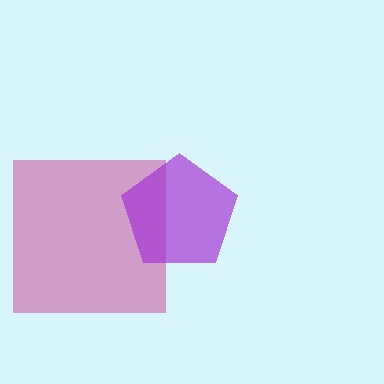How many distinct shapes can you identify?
There are 2 distinct shapes: a magenta square, a purple pentagon.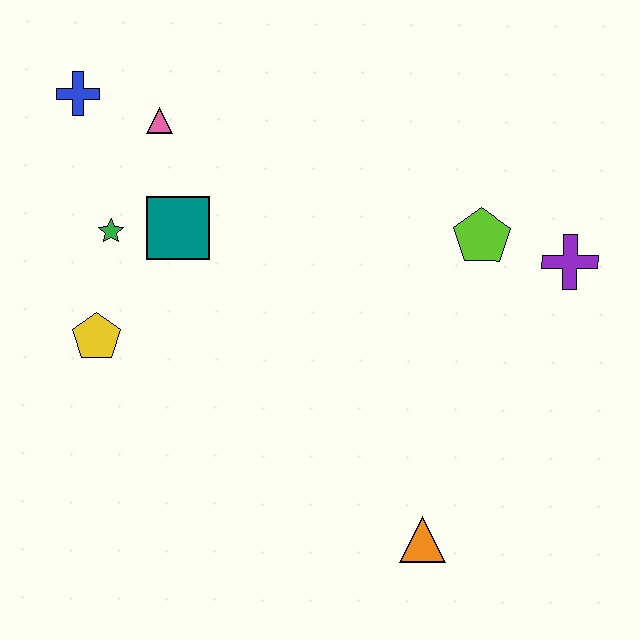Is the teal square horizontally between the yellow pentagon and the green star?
No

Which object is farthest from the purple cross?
The blue cross is farthest from the purple cross.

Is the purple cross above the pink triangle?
No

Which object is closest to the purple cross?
The lime pentagon is closest to the purple cross.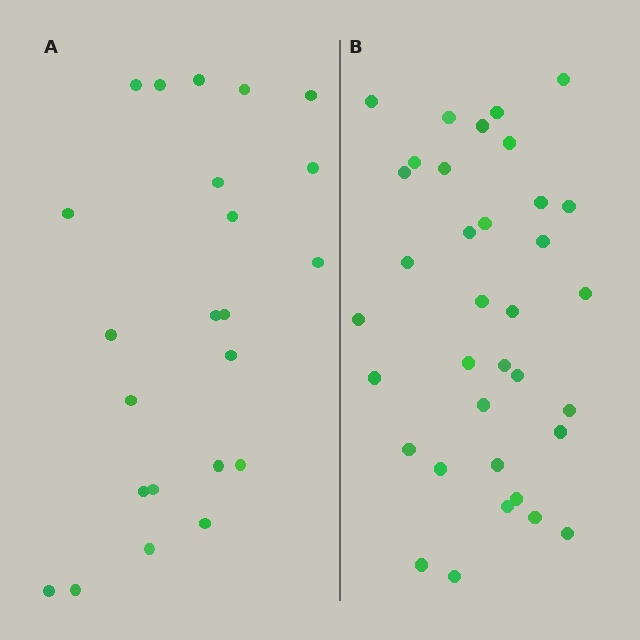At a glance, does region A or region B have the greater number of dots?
Region B (the right region) has more dots.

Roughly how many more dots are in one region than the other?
Region B has roughly 12 or so more dots than region A.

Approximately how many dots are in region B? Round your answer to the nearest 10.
About 40 dots. (The exact count is 35, which rounds to 40.)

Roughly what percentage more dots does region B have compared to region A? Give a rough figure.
About 50% more.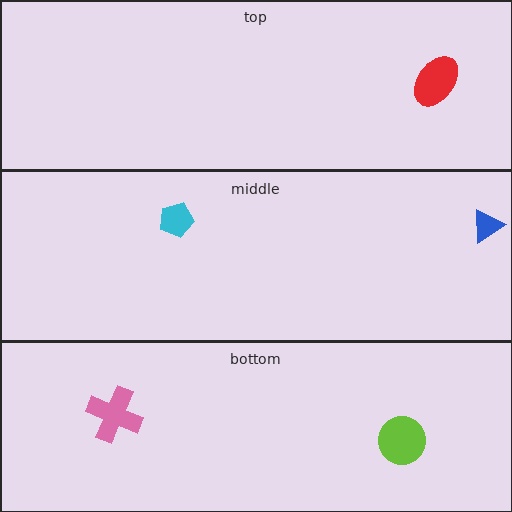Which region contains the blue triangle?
The middle region.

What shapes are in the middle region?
The cyan pentagon, the blue triangle.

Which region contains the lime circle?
The bottom region.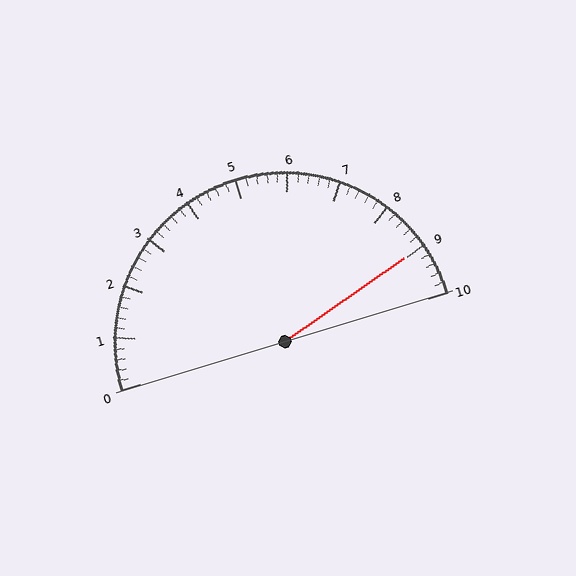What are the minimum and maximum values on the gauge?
The gauge ranges from 0 to 10.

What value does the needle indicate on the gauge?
The needle indicates approximately 9.0.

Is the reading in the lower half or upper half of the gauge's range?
The reading is in the upper half of the range (0 to 10).